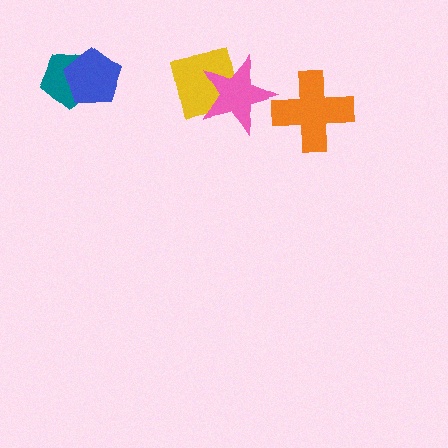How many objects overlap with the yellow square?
1 object overlaps with the yellow square.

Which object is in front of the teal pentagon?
The blue pentagon is in front of the teal pentagon.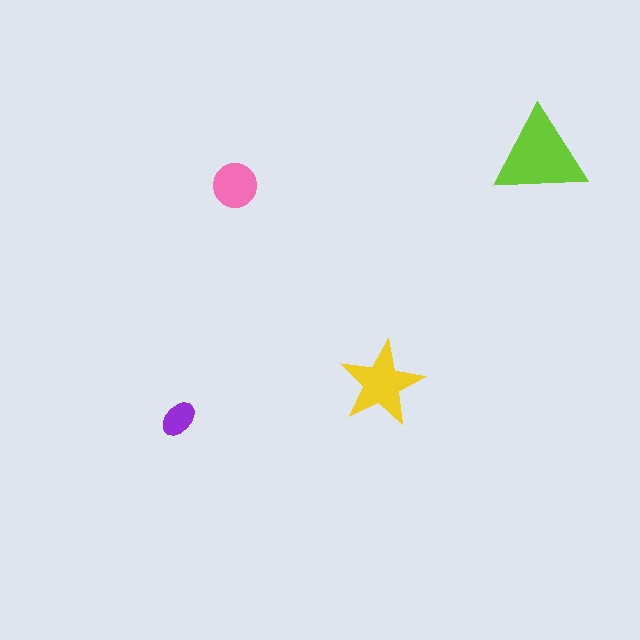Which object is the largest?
The lime triangle.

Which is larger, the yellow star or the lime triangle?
The lime triangle.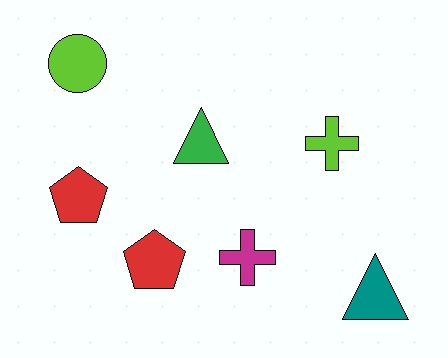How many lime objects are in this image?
There are 2 lime objects.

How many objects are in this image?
There are 7 objects.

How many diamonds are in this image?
There are no diamonds.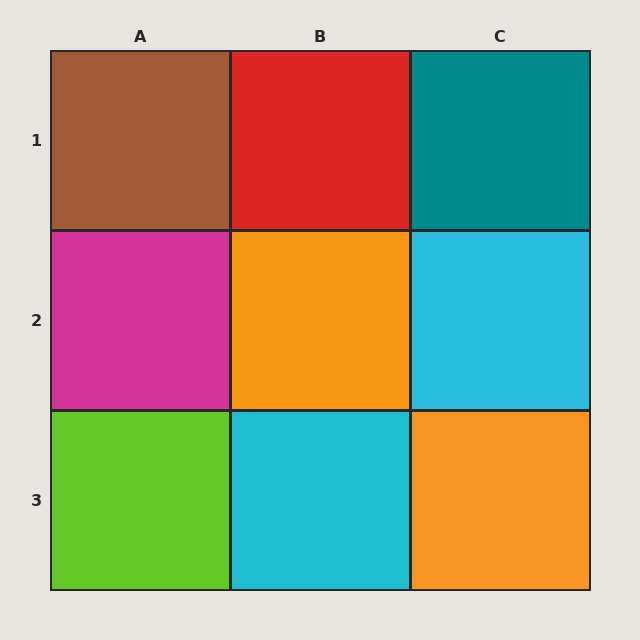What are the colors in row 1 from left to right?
Brown, red, teal.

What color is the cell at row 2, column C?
Cyan.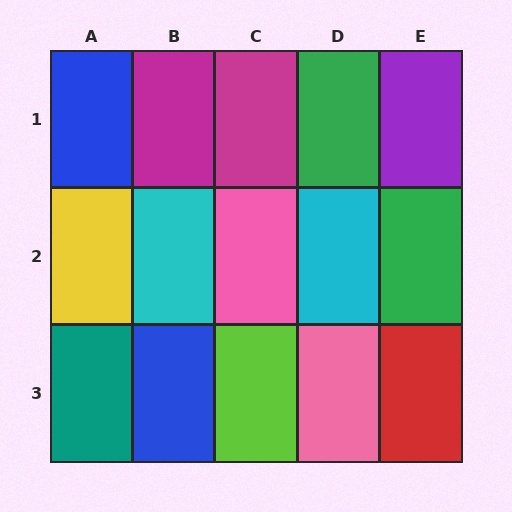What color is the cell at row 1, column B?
Magenta.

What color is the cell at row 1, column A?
Blue.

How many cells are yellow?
1 cell is yellow.